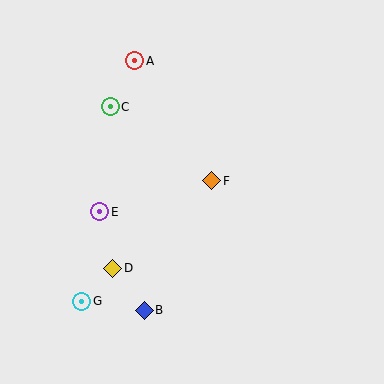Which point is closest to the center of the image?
Point F at (212, 181) is closest to the center.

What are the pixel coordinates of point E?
Point E is at (99, 212).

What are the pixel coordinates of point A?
Point A is at (135, 61).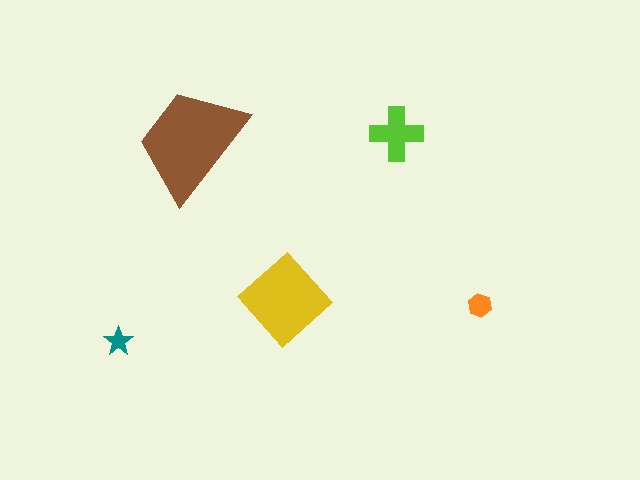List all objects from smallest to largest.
The teal star, the orange hexagon, the lime cross, the yellow diamond, the brown trapezoid.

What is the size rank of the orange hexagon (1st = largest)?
4th.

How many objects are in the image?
There are 5 objects in the image.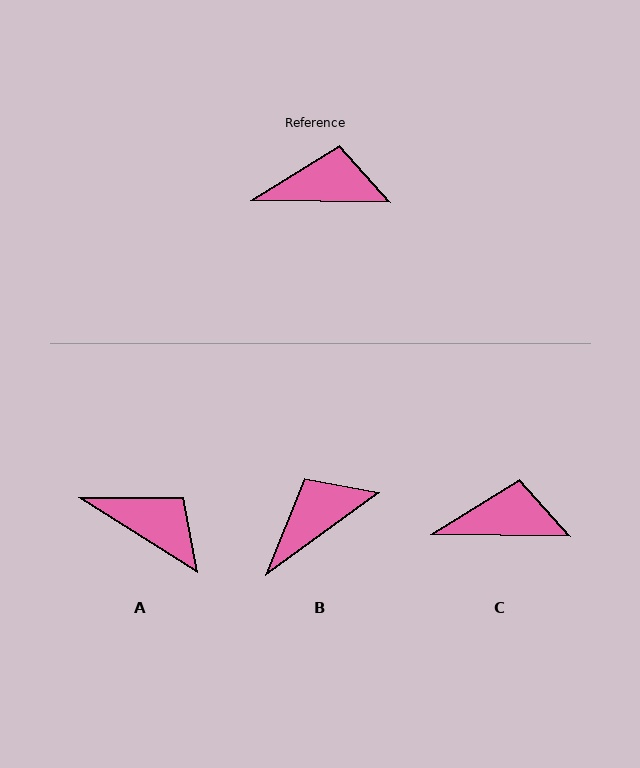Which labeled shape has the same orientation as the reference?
C.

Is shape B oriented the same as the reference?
No, it is off by about 37 degrees.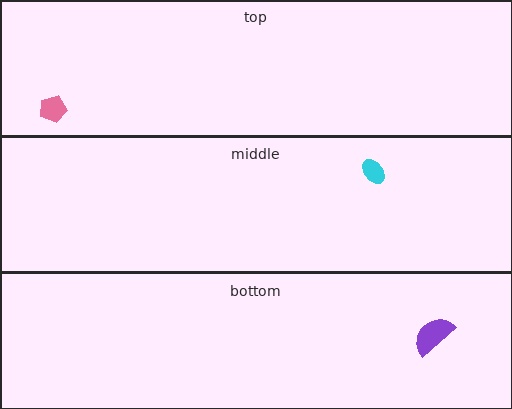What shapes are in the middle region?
The cyan ellipse.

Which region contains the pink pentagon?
The top region.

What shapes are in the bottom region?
The purple semicircle.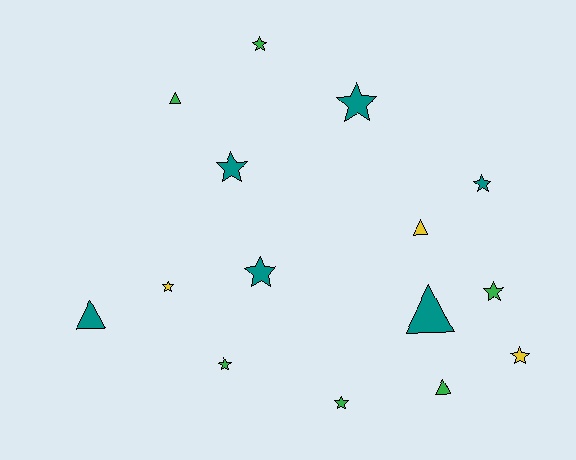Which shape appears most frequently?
Star, with 10 objects.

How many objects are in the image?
There are 15 objects.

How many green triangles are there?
There are 2 green triangles.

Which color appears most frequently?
Green, with 6 objects.